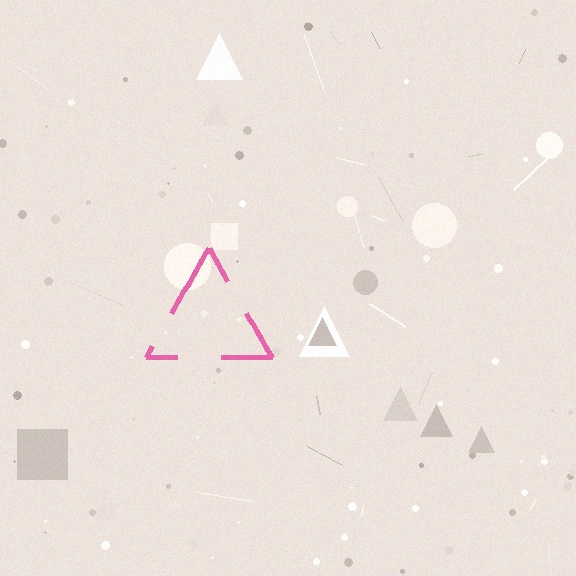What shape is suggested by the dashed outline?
The dashed outline suggests a triangle.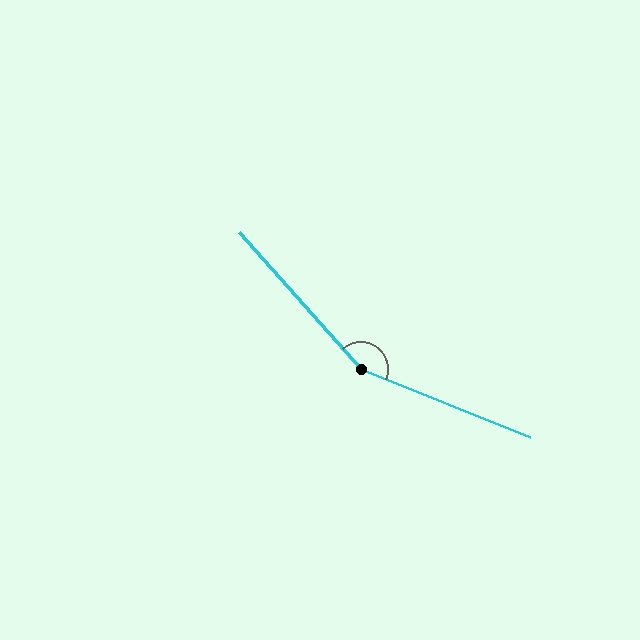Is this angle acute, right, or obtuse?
It is obtuse.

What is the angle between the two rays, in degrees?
Approximately 154 degrees.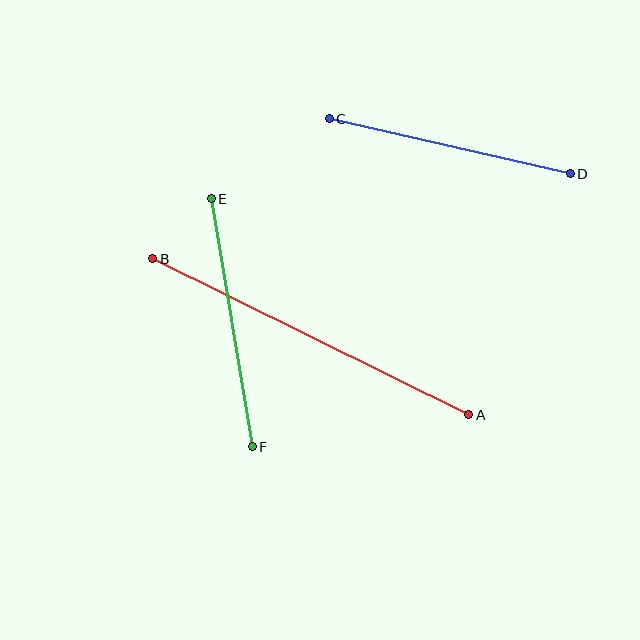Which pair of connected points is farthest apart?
Points A and B are farthest apart.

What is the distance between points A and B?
The distance is approximately 353 pixels.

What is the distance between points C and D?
The distance is approximately 247 pixels.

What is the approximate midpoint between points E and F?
The midpoint is at approximately (232, 323) pixels.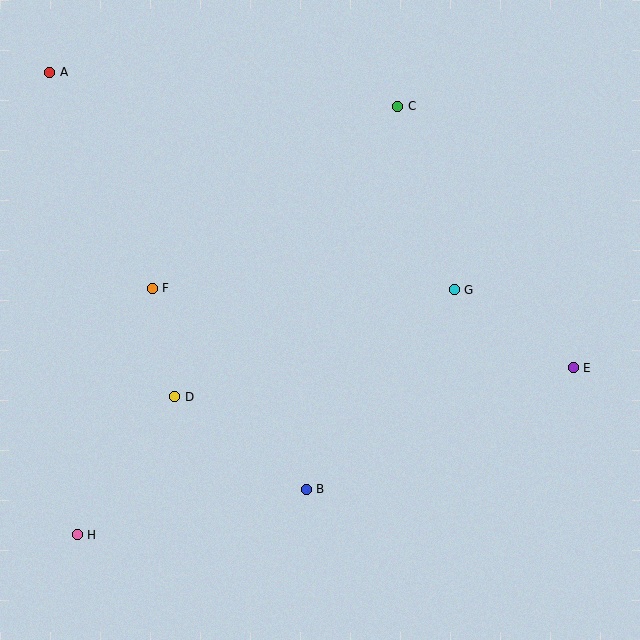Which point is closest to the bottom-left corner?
Point H is closest to the bottom-left corner.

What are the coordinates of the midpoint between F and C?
The midpoint between F and C is at (275, 197).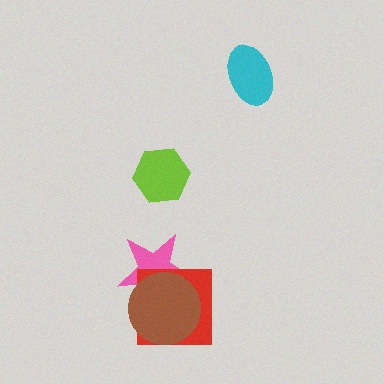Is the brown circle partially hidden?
No, no other shape covers it.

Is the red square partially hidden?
Yes, it is partially covered by another shape.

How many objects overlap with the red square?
2 objects overlap with the red square.